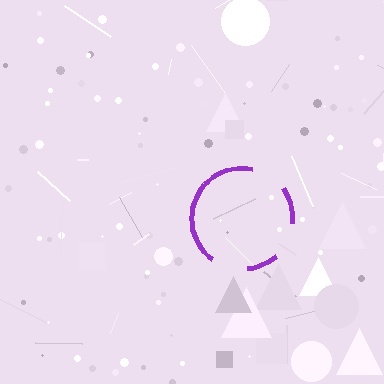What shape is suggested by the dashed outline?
The dashed outline suggests a circle.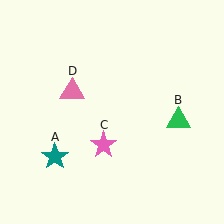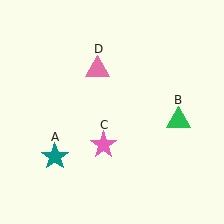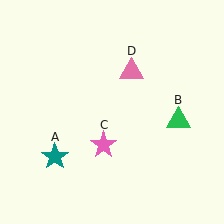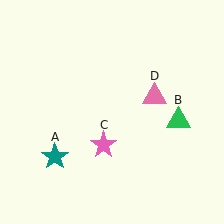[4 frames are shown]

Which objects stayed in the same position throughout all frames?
Teal star (object A) and green triangle (object B) and pink star (object C) remained stationary.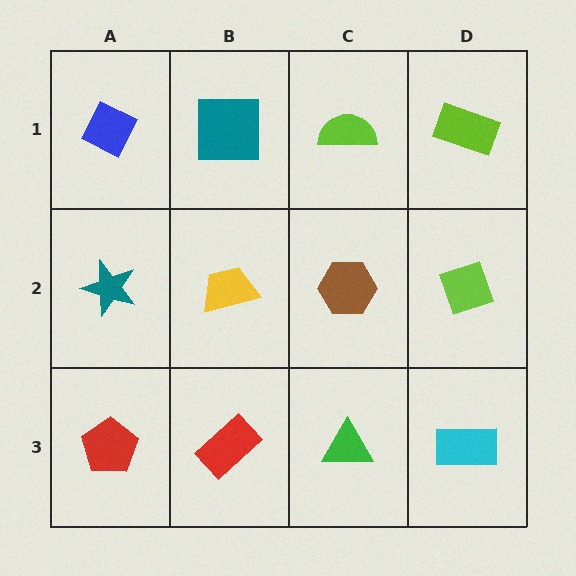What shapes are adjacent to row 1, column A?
A teal star (row 2, column A), a teal square (row 1, column B).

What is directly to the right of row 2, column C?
A lime diamond.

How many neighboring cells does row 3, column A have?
2.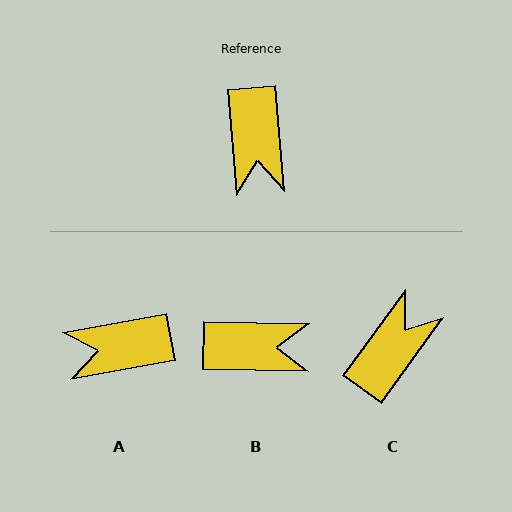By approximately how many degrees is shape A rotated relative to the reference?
Approximately 84 degrees clockwise.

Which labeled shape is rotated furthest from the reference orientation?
C, about 139 degrees away.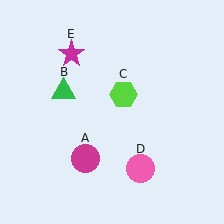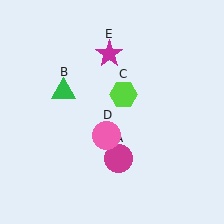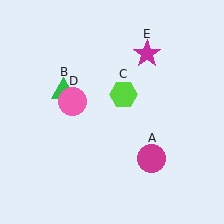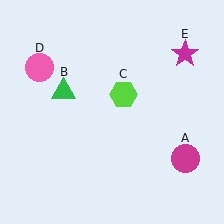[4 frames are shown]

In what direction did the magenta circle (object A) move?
The magenta circle (object A) moved right.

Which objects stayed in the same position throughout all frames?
Green triangle (object B) and lime hexagon (object C) remained stationary.